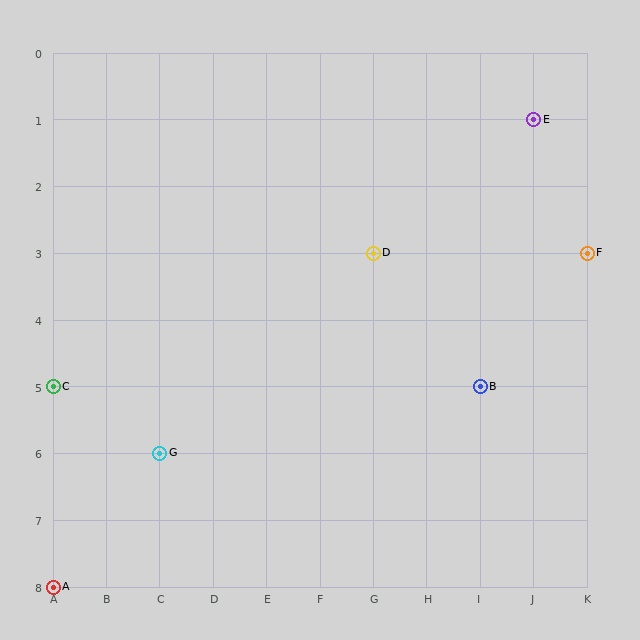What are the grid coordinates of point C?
Point C is at grid coordinates (A, 5).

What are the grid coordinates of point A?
Point A is at grid coordinates (A, 8).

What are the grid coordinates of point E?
Point E is at grid coordinates (J, 1).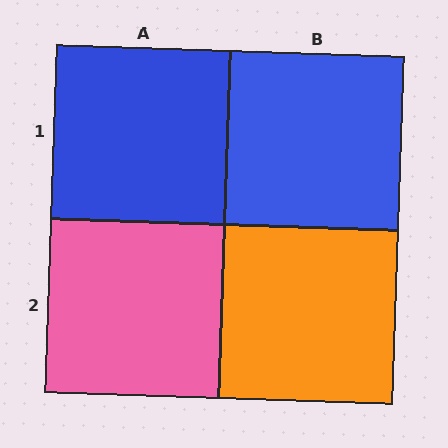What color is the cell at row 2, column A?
Pink.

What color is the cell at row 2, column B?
Orange.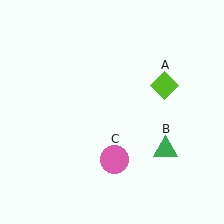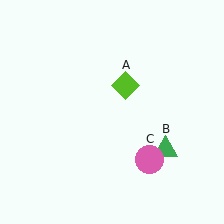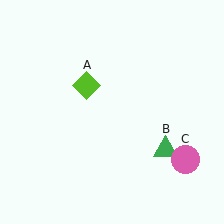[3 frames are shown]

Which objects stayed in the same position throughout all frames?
Green triangle (object B) remained stationary.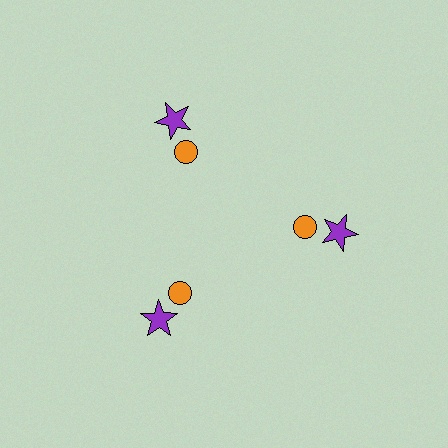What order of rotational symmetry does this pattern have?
This pattern has 3-fold rotational symmetry.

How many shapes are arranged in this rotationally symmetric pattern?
There are 6 shapes, arranged in 3 groups of 2.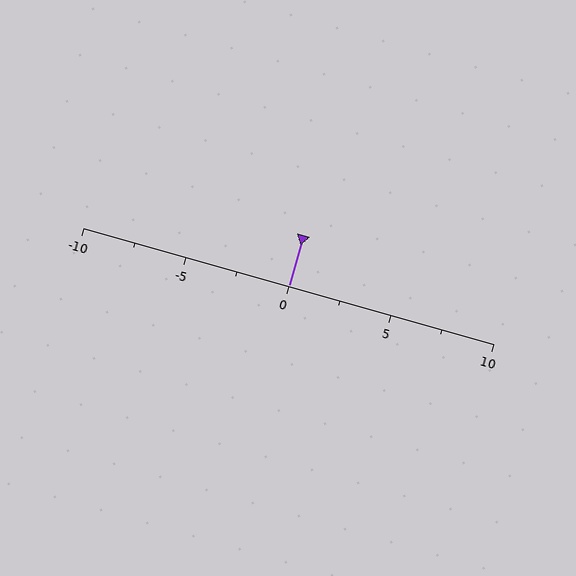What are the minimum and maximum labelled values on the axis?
The axis runs from -10 to 10.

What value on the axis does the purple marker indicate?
The marker indicates approximately 0.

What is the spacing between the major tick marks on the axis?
The major ticks are spaced 5 apart.